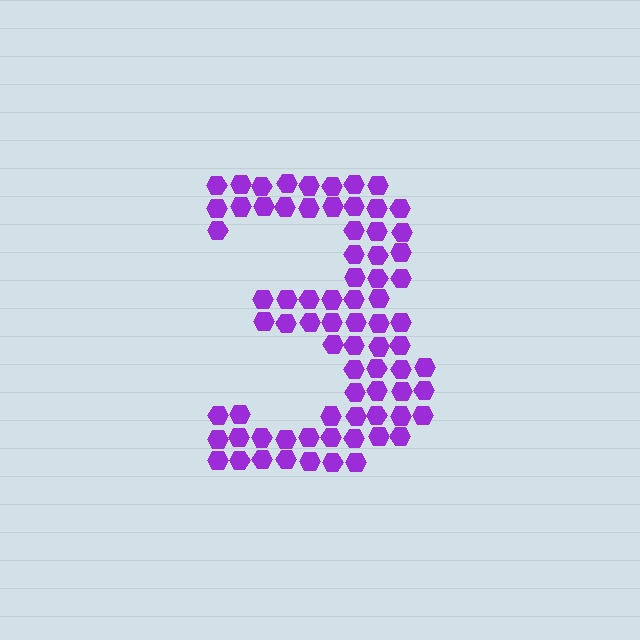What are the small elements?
The small elements are hexagons.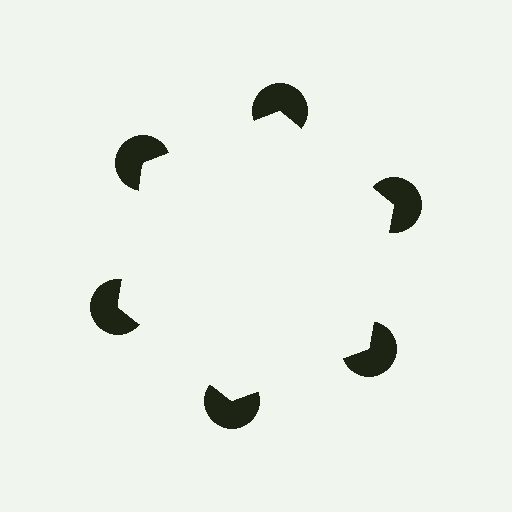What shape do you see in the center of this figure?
An illusory hexagon — its edges are inferred from the aligned wedge cuts in the pac-man discs, not physically drawn.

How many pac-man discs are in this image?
There are 6 — one at each vertex of the illusory hexagon.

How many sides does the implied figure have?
6 sides.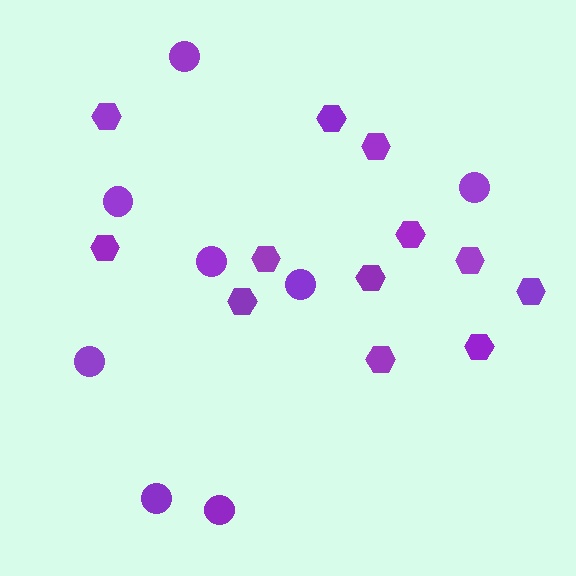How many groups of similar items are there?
There are 2 groups: one group of circles (8) and one group of hexagons (12).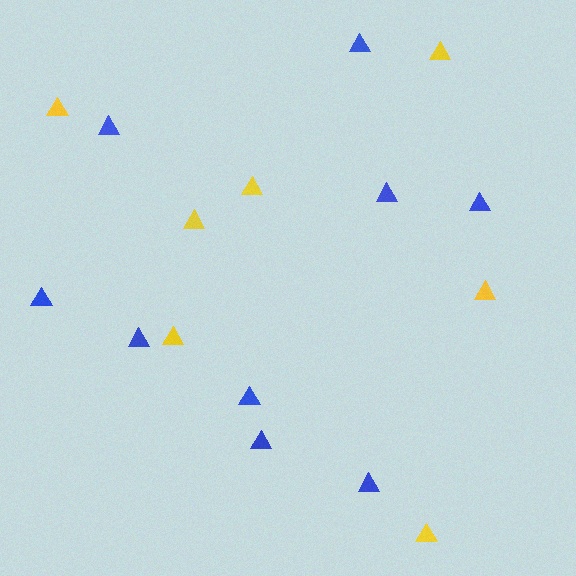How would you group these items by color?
There are 2 groups: one group of blue triangles (9) and one group of yellow triangles (7).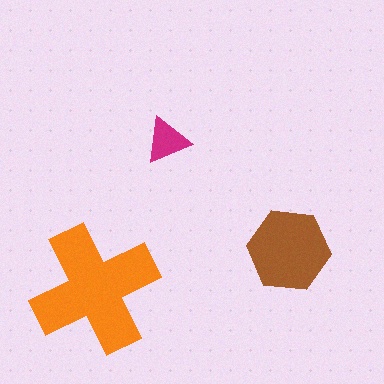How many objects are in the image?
There are 3 objects in the image.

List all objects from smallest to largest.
The magenta triangle, the brown hexagon, the orange cross.